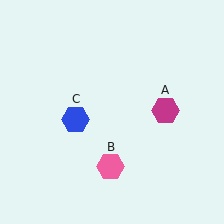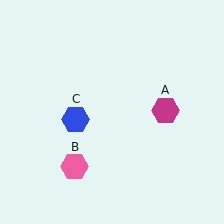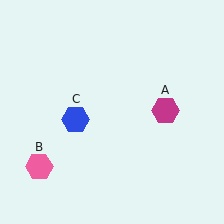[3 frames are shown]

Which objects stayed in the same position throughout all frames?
Magenta hexagon (object A) and blue hexagon (object C) remained stationary.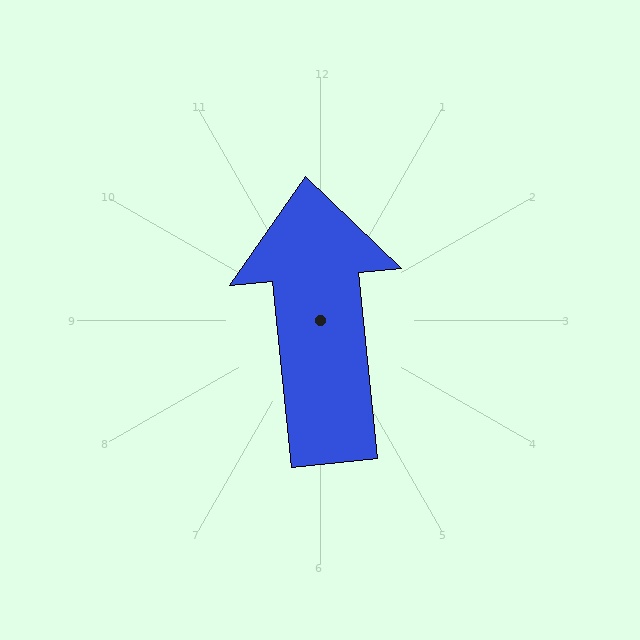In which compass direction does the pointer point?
North.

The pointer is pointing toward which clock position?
Roughly 12 o'clock.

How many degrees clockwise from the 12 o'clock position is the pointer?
Approximately 354 degrees.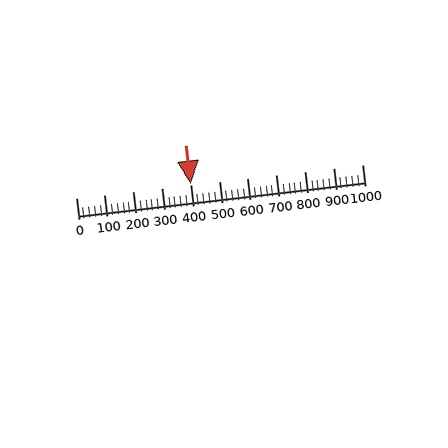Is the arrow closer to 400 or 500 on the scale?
The arrow is closer to 400.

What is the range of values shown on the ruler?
The ruler shows values from 0 to 1000.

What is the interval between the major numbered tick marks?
The major tick marks are spaced 100 units apart.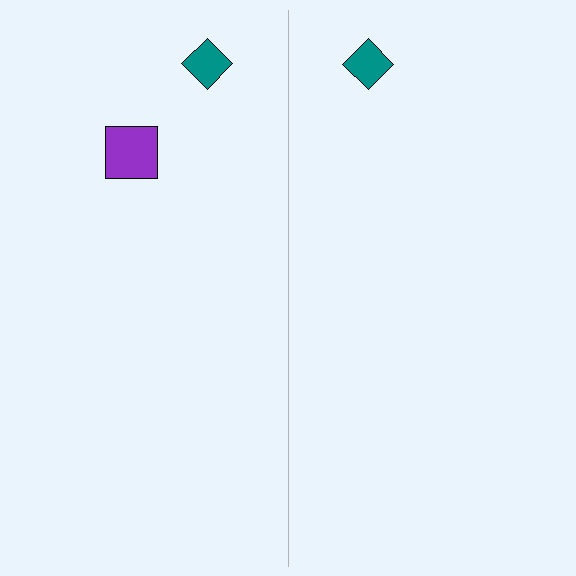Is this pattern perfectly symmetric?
No, the pattern is not perfectly symmetric. A purple square is missing from the right side.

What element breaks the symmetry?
A purple square is missing from the right side.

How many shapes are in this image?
There are 3 shapes in this image.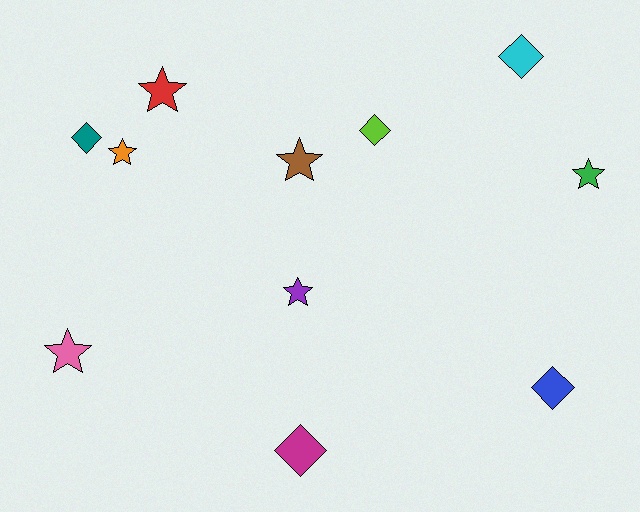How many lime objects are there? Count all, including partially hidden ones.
There is 1 lime object.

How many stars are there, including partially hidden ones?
There are 6 stars.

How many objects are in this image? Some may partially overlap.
There are 11 objects.